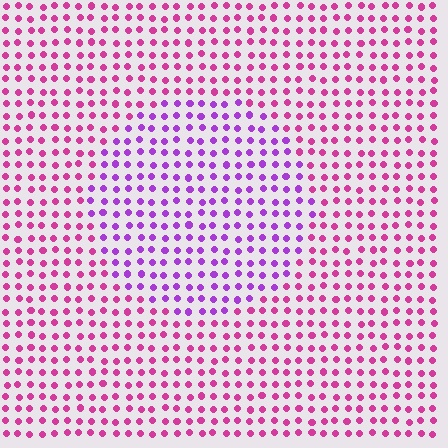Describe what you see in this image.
The image is filled with small magenta elements in a uniform arrangement. A circle-shaped region is visible where the elements are tinted to a slightly different hue, forming a subtle color boundary.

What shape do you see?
I see a circle.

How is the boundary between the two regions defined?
The boundary is defined purely by a slight shift in hue (about 39 degrees). Spacing, size, and orientation are identical on both sides.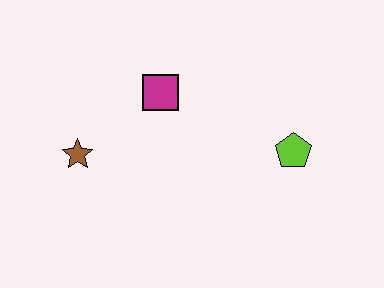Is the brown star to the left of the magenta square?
Yes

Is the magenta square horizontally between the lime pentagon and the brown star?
Yes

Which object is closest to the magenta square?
The brown star is closest to the magenta square.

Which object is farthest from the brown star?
The lime pentagon is farthest from the brown star.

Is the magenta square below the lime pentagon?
No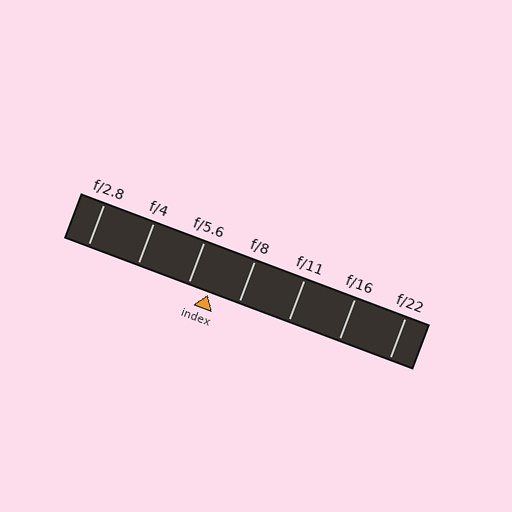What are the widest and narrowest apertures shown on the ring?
The widest aperture shown is f/2.8 and the narrowest is f/22.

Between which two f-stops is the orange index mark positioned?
The index mark is between f/5.6 and f/8.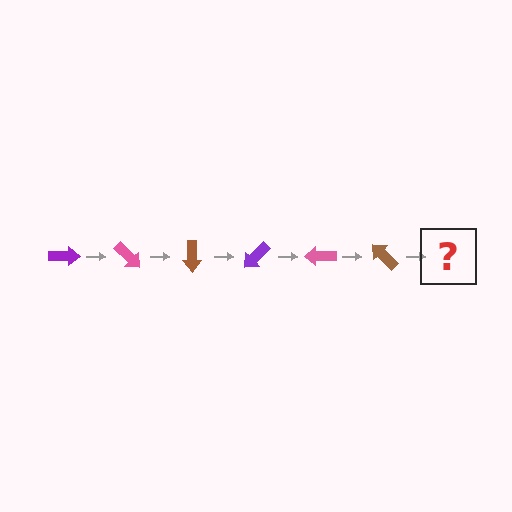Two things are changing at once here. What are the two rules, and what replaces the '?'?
The two rules are that it rotates 45 degrees each step and the color cycles through purple, pink, and brown. The '?' should be a purple arrow, rotated 270 degrees from the start.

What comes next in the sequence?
The next element should be a purple arrow, rotated 270 degrees from the start.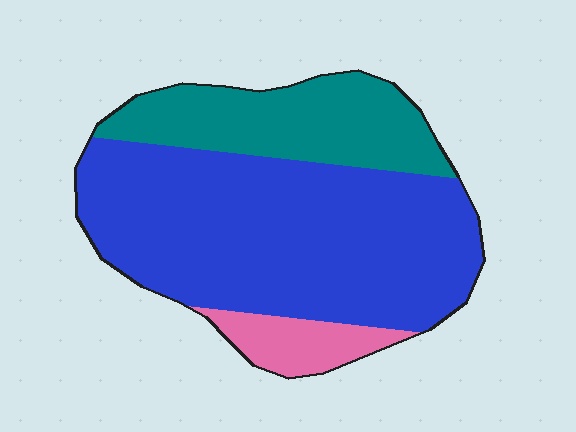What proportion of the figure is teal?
Teal covers 26% of the figure.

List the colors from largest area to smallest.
From largest to smallest: blue, teal, pink.